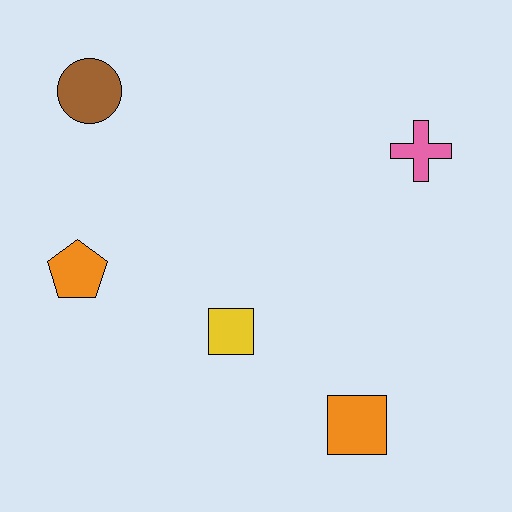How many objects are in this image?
There are 5 objects.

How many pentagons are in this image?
There is 1 pentagon.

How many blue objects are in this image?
There are no blue objects.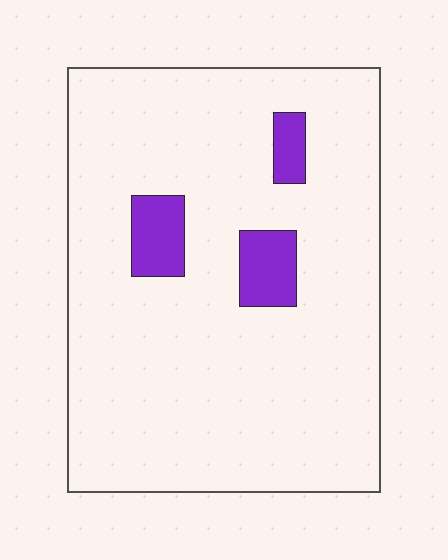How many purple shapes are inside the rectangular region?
3.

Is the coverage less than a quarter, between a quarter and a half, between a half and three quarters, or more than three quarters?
Less than a quarter.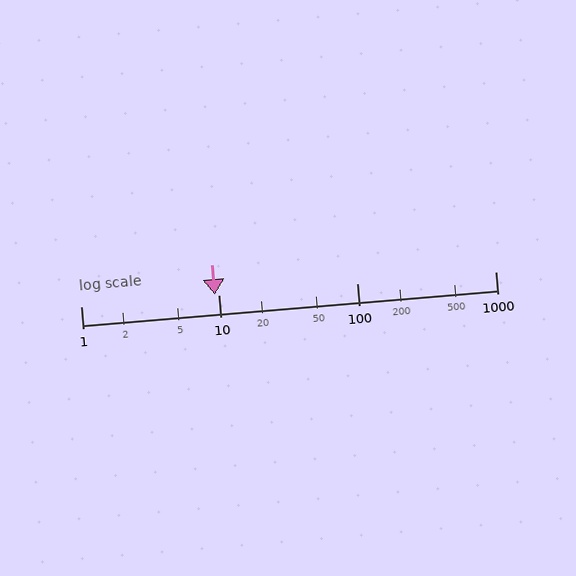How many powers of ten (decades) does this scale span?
The scale spans 3 decades, from 1 to 1000.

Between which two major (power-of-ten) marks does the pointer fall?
The pointer is between 1 and 10.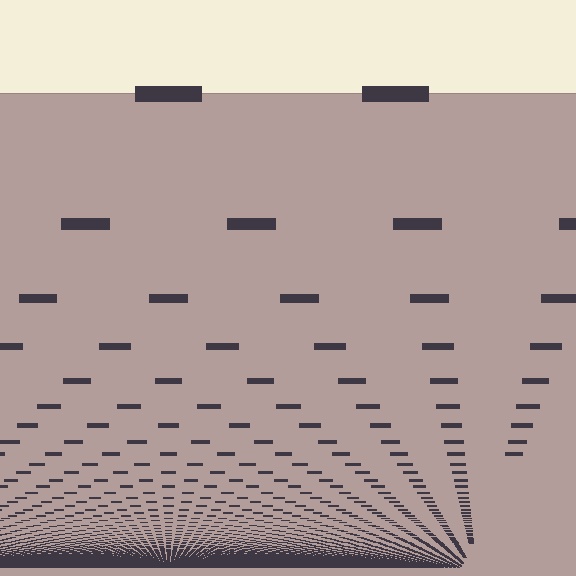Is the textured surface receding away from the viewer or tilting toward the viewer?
The surface appears to tilt toward the viewer. Texture elements get larger and sparser toward the top.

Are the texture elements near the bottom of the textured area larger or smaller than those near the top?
Smaller. The gradient is inverted — elements near the bottom are smaller and denser.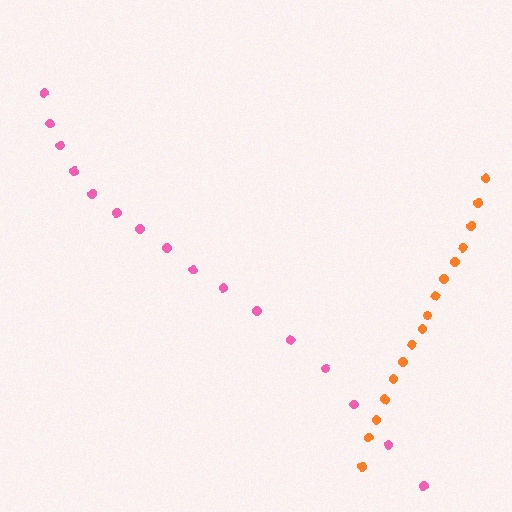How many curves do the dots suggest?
There are 2 distinct paths.